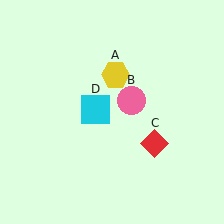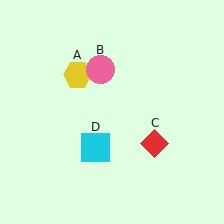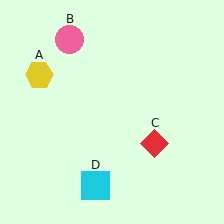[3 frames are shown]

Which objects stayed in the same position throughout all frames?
Red diamond (object C) remained stationary.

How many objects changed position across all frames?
3 objects changed position: yellow hexagon (object A), pink circle (object B), cyan square (object D).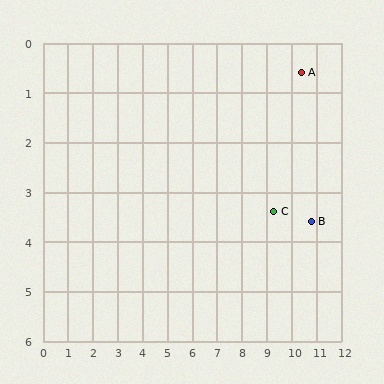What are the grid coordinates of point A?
Point A is at approximately (10.4, 0.6).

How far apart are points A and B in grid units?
Points A and B are about 3.0 grid units apart.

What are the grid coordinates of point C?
Point C is at approximately (9.3, 3.4).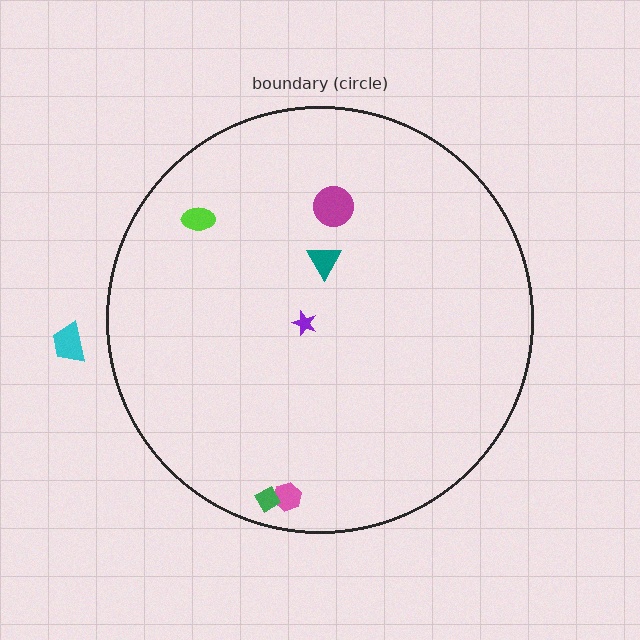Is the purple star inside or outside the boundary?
Inside.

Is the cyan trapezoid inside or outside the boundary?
Outside.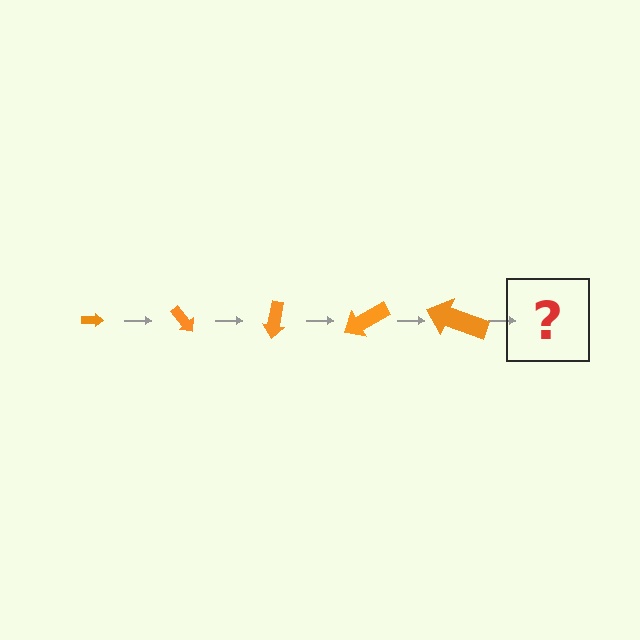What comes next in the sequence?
The next element should be an arrow, larger than the previous one and rotated 250 degrees from the start.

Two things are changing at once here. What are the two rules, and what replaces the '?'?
The two rules are that the arrow grows larger each step and it rotates 50 degrees each step. The '?' should be an arrow, larger than the previous one and rotated 250 degrees from the start.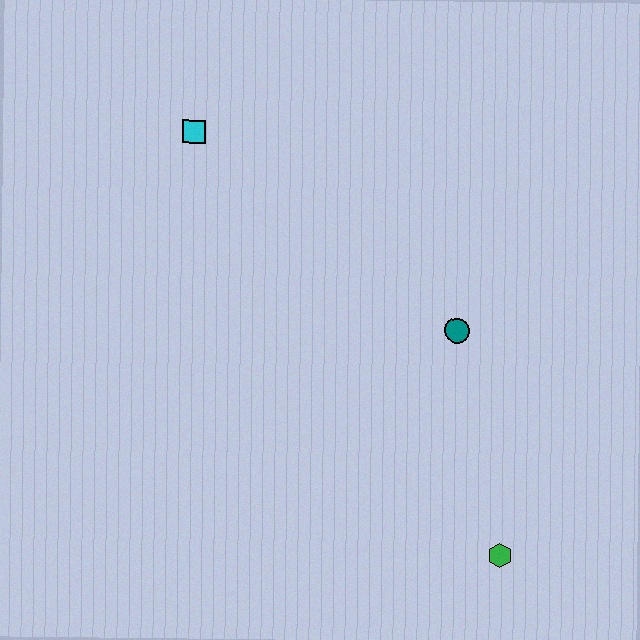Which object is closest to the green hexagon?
The teal circle is closest to the green hexagon.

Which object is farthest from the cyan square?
The green hexagon is farthest from the cyan square.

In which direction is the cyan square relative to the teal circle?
The cyan square is to the left of the teal circle.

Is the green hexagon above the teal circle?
No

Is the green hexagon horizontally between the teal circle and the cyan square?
No